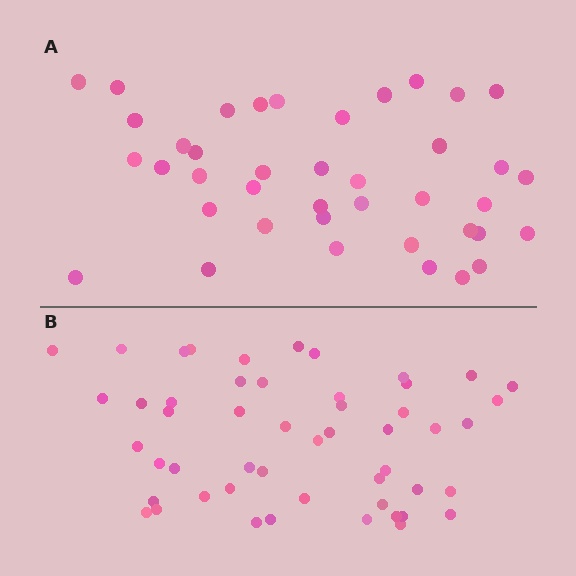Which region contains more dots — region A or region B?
Region B (the bottom region) has more dots.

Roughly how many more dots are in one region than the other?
Region B has roughly 12 or so more dots than region A.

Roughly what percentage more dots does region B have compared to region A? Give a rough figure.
About 30% more.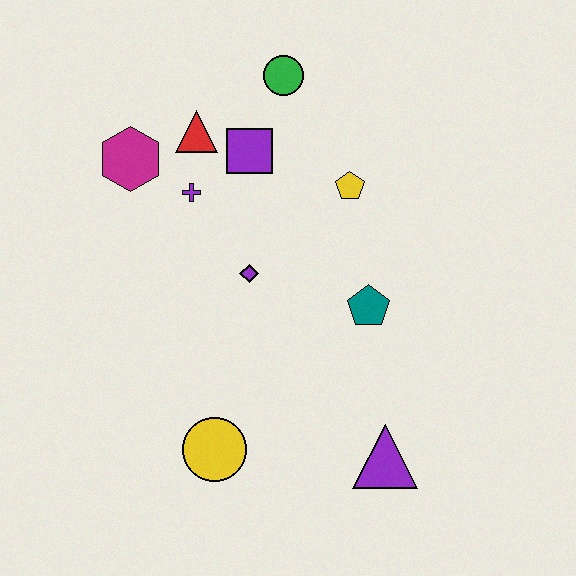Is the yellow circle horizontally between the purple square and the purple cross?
Yes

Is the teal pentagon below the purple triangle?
No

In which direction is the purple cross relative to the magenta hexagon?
The purple cross is to the right of the magenta hexagon.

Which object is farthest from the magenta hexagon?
The purple triangle is farthest from the magenta hexagon.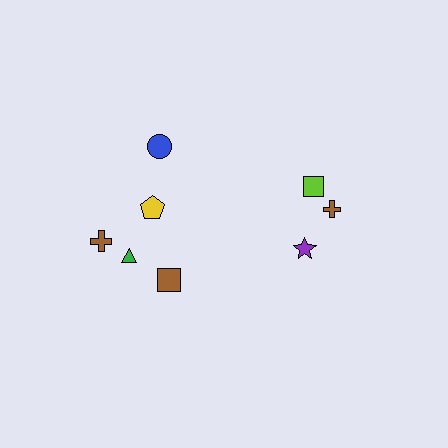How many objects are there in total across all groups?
There are 8 objects.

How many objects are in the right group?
There are 3 objects.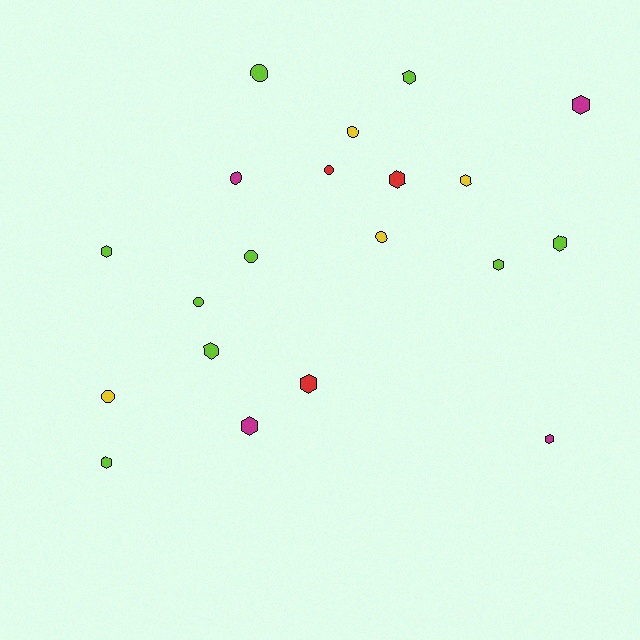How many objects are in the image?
There are 20 objects.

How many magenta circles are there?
There is 1 magenta circle.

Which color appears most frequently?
Lime, with 9 objects.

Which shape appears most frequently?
Hexagon, with 12 objects.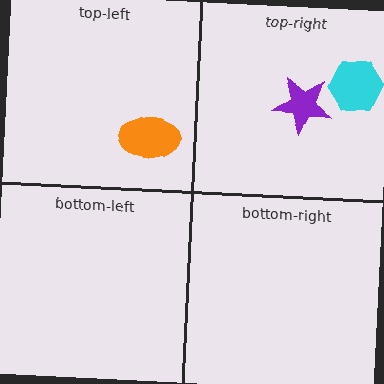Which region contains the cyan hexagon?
The top-right region.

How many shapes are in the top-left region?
1.